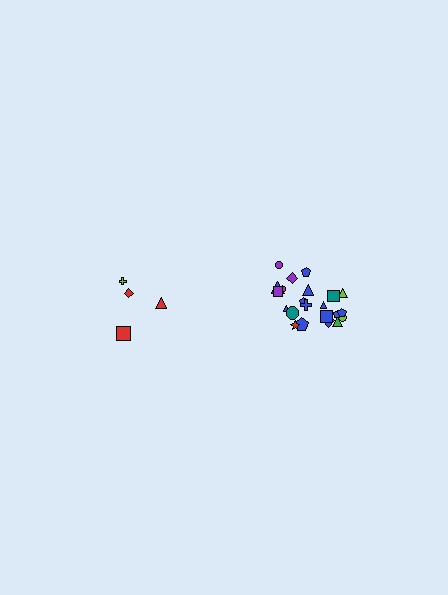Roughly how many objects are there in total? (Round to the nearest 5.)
Roughly 25 objects in total.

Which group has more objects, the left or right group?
The right group.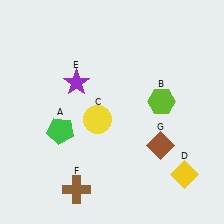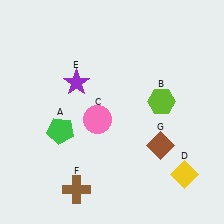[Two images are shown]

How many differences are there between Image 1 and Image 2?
There is 1 difference between the two images.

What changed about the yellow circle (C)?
In Image 1, C is yellow. In Image 2, it changed to pink.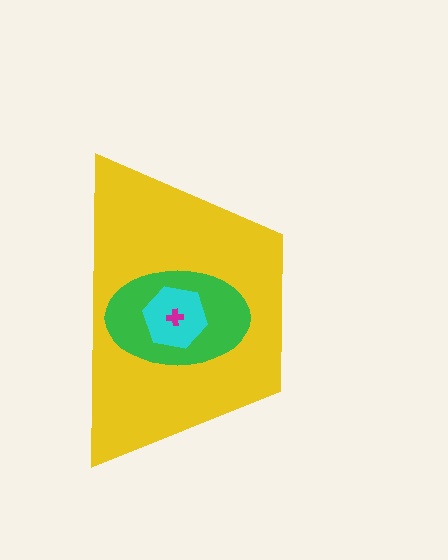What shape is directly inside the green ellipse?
The cyan hexagon.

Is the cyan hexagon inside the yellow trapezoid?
Yes.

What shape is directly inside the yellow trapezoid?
The green ellipse.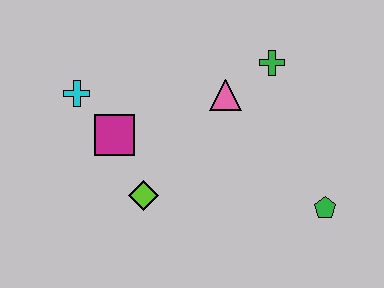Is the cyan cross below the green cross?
Yes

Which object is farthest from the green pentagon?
The cyan cross is farthest from the green pentagon.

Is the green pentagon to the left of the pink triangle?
No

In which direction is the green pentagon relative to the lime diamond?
The green pentagon is to the right of the lime diamond.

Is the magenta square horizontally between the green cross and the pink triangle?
No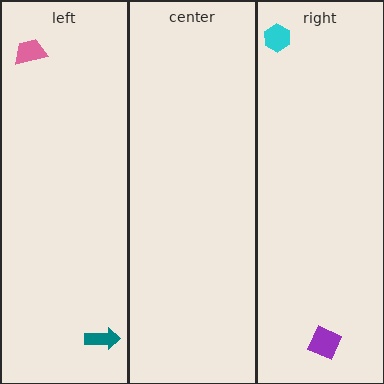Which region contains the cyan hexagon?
The right region.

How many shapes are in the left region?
2.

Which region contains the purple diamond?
The right region.